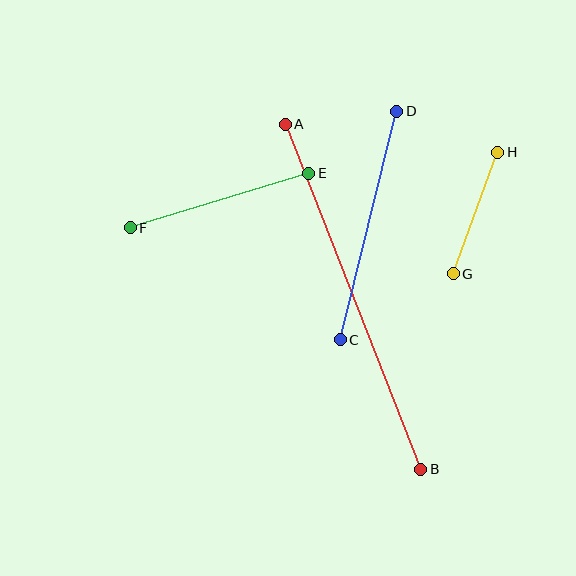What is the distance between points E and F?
The distance is approximately 187 pixels.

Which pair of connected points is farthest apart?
Points A and B are farthest apart.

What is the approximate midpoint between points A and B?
The midpoint is at approximately (353, 297) pixels.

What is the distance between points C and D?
The distance is approximately 235 pixels.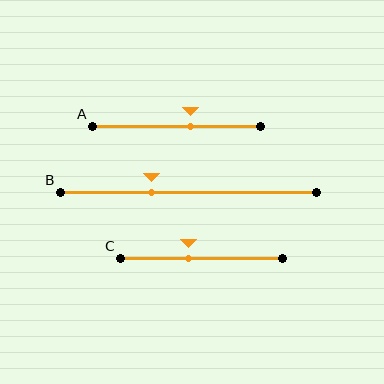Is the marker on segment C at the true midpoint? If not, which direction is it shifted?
No, the marker on segment C is shifted to the left by about 8% of the segment length.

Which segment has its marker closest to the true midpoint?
Segment C has its marker closest to the true midpoint.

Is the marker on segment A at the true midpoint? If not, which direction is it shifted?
No, the marker on segment A is shifted to the right by about 8% of the segment length.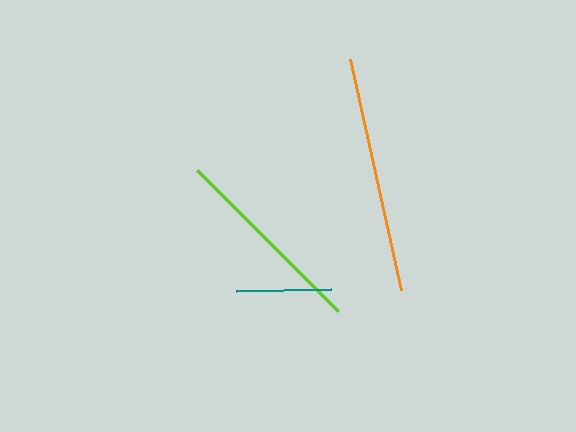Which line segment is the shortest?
The teal line is the shortest at approximately 95 pixels.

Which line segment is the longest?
The orange line is the longest at approximately 237 pixels.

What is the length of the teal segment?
The teal segment is approximately 95 pixels long.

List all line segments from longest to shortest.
From longest to shortest: orange, lime, teal.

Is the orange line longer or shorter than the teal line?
The orange line is longer than the teal line.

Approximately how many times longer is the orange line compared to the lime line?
The orange line is approximately 1.2 times the length of the lime line.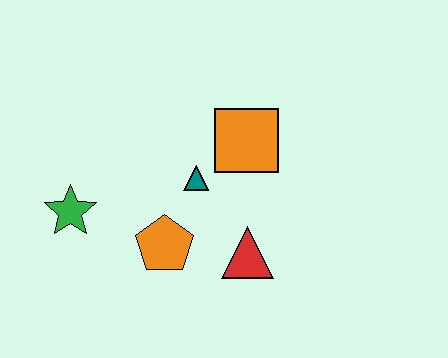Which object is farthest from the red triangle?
The green star is farthest from the red triangle.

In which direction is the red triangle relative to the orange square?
The red triangle is below the orange square.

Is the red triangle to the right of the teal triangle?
Yes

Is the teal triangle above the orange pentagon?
Yes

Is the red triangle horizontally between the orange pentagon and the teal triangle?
No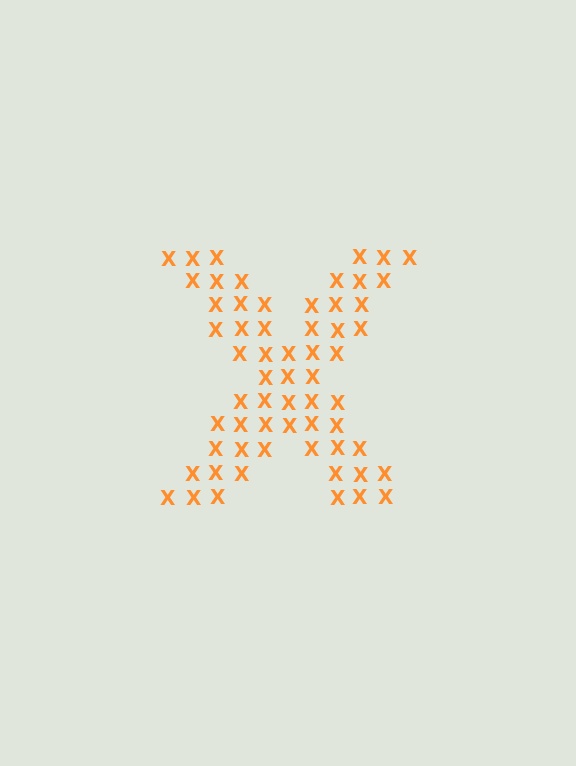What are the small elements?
The small elements are letter X's.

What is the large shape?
The large shape is the letter X.